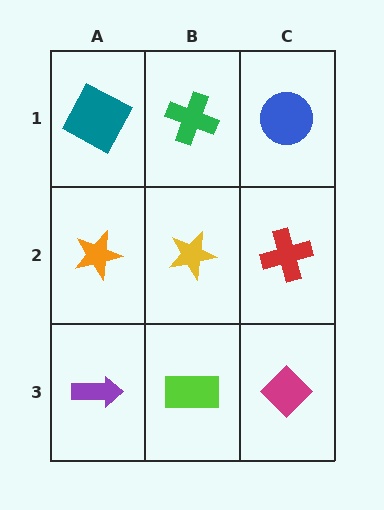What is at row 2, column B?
A yellow star.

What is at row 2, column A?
An orange star.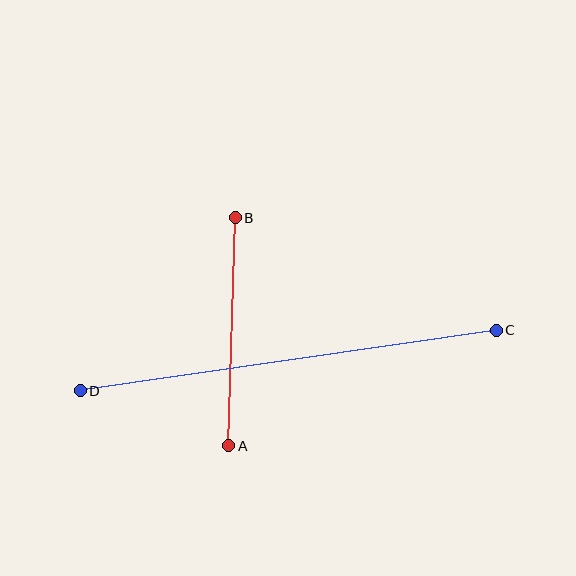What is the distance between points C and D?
The distance is approximately 420 pixels.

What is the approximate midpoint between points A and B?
The midpoint is at approximately (232, 332) pixels.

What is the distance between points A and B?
The distance is approximately 228 pixels.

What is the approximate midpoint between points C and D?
The midpoint is at approximately (288, 360) pixels.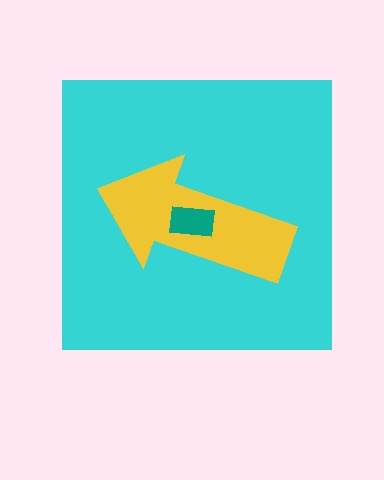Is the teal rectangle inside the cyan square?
Yes.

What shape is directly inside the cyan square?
The yellow arrow.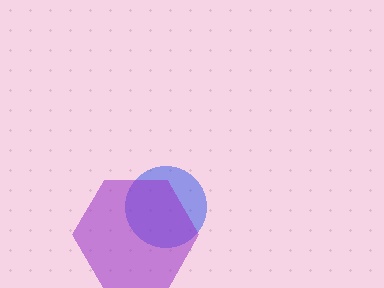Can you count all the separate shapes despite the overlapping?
Yes, there are 2 separate shapes.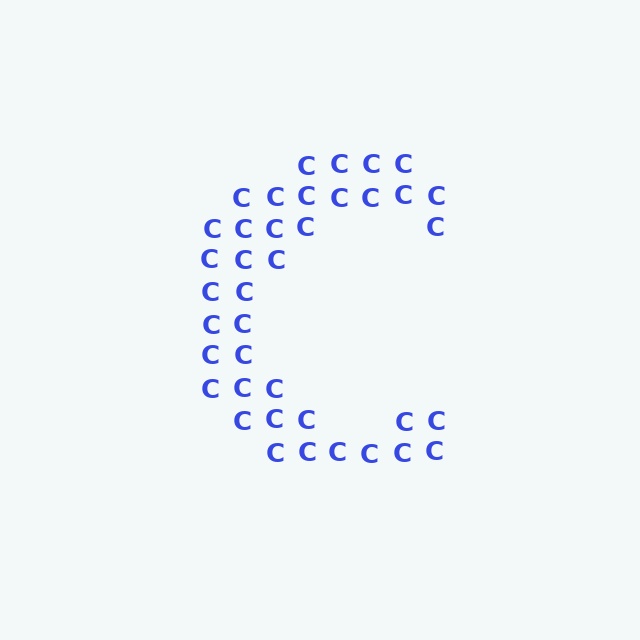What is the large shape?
The large shape is the letter C.